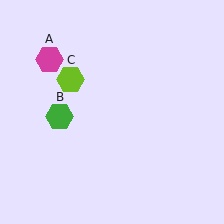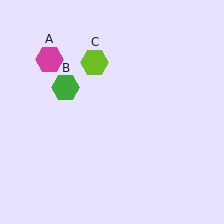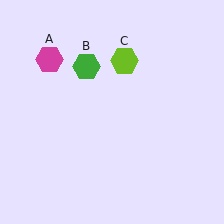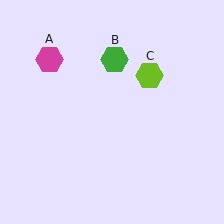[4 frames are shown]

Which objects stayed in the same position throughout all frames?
Magenta hexagon (object A) remained stationary.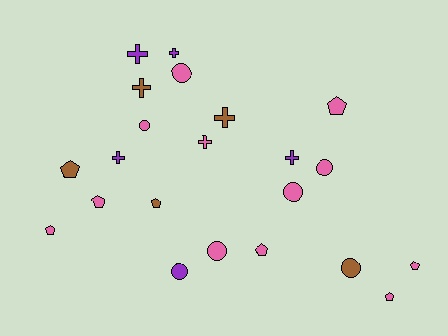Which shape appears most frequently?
Pentagon, with 8 objects.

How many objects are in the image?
There are 22 objects.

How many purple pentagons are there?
There are no purple pentagons.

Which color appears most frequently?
Pink, with 12 objects.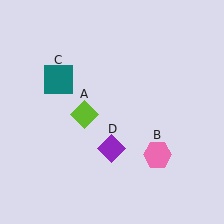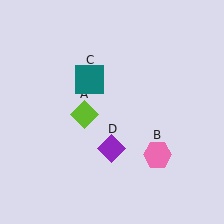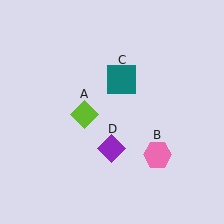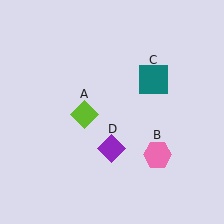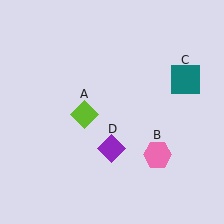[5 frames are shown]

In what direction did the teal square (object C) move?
The teal square (object C) moved right.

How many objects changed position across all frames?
1 object changed position: teal square (object C).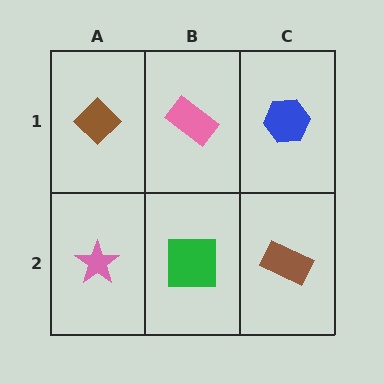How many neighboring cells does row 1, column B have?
3.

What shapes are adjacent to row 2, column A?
A brown diamond (row 1, column A), a green square (row 2, column B).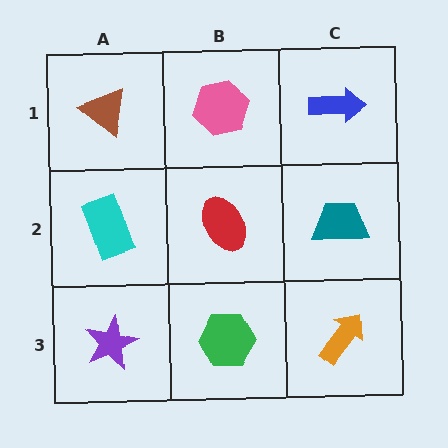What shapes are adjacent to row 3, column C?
A teal trapezoid (row 2, column C), a green hexagon (row 3, column B).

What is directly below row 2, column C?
An orange arrow.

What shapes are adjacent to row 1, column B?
A red ellipse (row 2, column B), a brown triangle (row 1, column A), a blue arrow (row 1, column C).